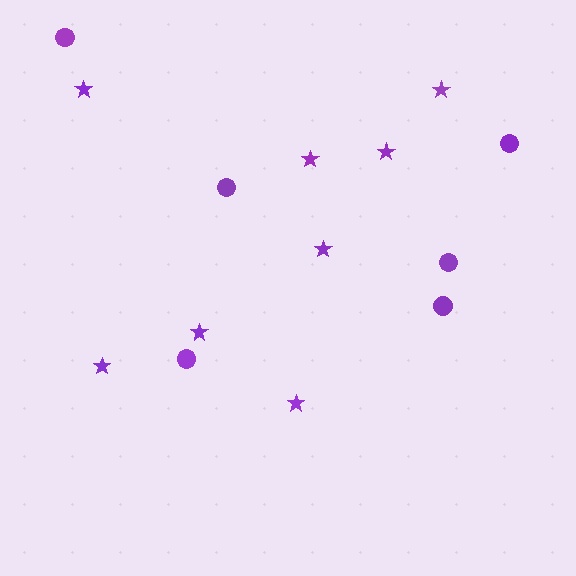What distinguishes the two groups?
There are 2 groups: one group of stars (8) and one group of circles (6).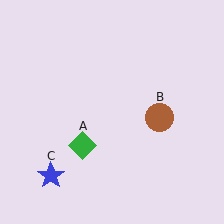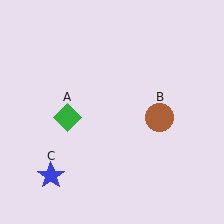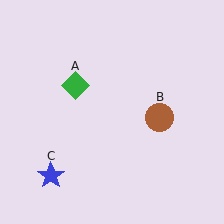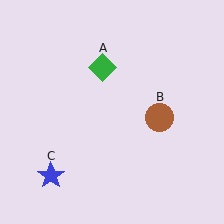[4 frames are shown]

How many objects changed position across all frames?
1 object changed position: green diamond (object A).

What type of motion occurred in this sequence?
The green diamond (object A) rotated clockwise around the center of the scene.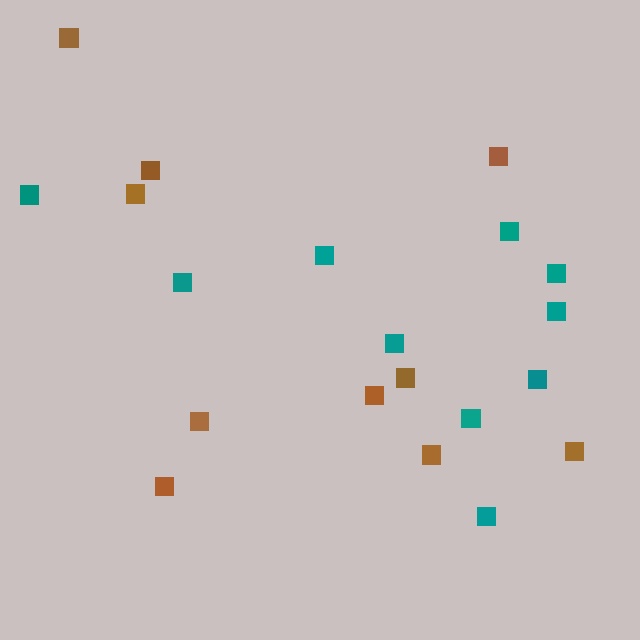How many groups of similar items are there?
There are 2 groups: one group of brown squares (10) and one group of teal squares (10).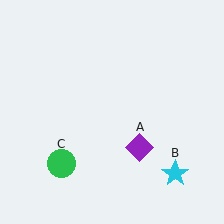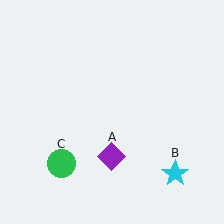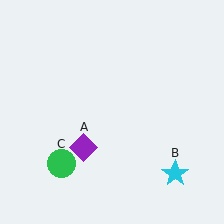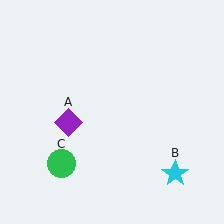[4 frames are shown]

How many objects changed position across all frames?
1 object changed position: purple diamond (object A).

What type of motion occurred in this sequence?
The purple diamond (object A) rotated clockwise around the center of the scene.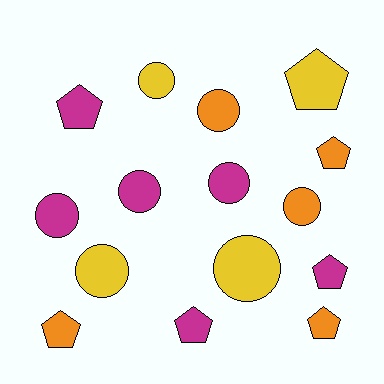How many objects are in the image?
There are 15 objects.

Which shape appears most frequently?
Circle, with 8 objects.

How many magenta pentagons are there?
There are 3 magenta pentagons.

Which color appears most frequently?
Magenta, with 6 objects.